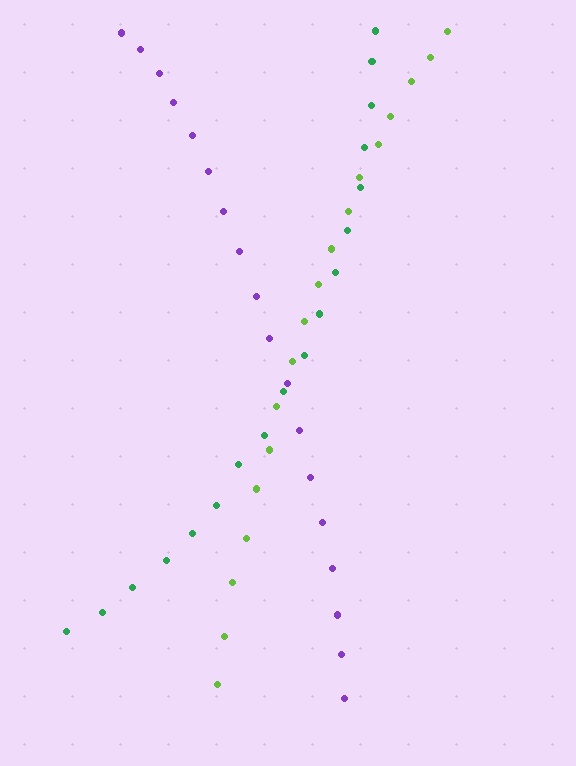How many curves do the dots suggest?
There are 3 distinct paths.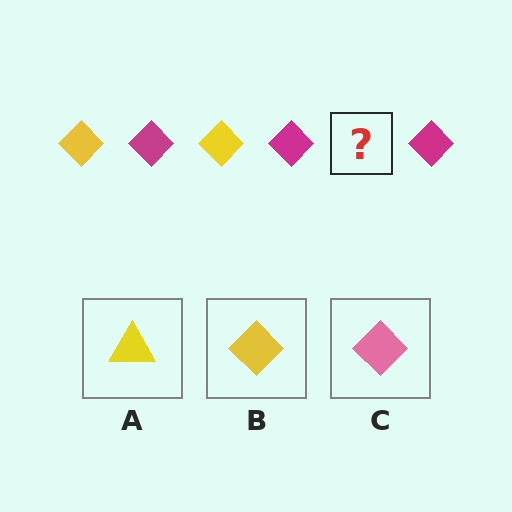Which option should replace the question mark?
Option B.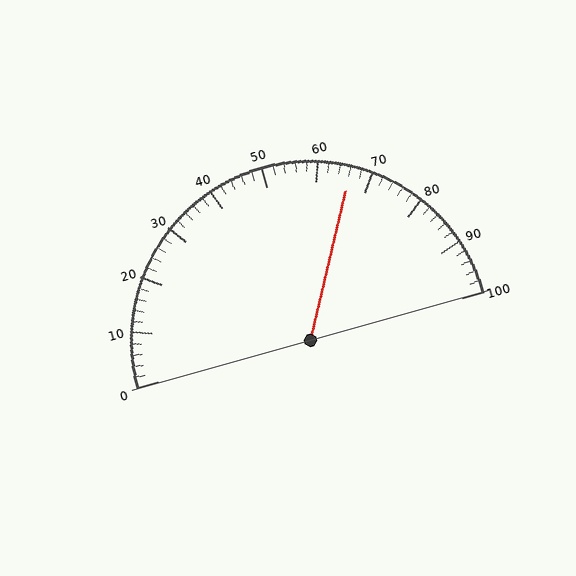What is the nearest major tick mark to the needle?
The nearest major tick mark is 70.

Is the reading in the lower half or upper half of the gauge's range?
The reading is in the upper half of the range (0 to 100).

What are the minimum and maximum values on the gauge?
The gauge ranges from 0 to 100.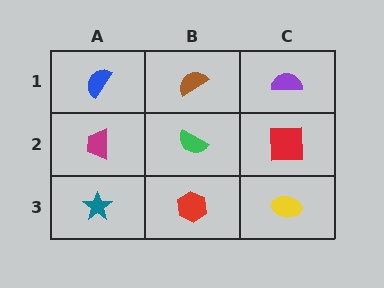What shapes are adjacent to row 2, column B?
A brown semicircle (row 1, column B), a red hexagon (row 3, column B), a magenta trapezoid (row 2, column A), a red square (row 2, column C).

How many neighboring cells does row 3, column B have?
3.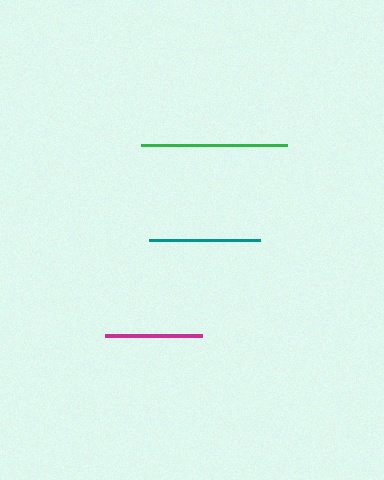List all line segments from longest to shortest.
From longest to shortest: green, teal, magenta.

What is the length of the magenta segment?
The magenta segment is approximately 97 pixels long.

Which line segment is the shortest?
The magenta line is the shortest at approximately 97 pixels.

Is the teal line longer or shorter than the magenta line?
The teal line is longer than the magenta line.